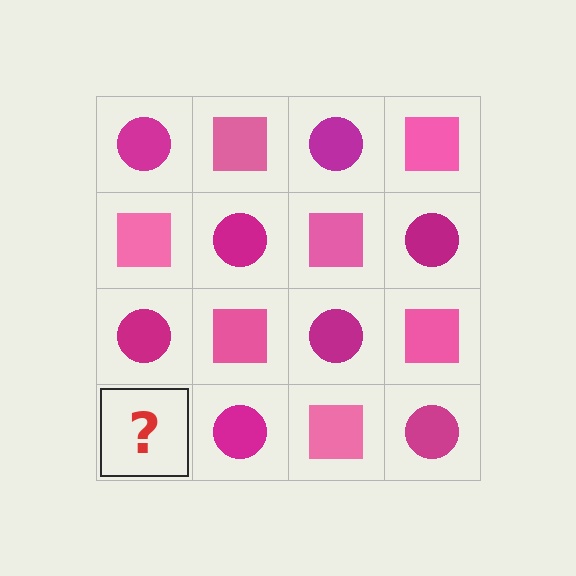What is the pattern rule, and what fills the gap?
The rule is that it alternates magenta circle and pink square in a checkerboard pattern. The gap should be filled with a pink square.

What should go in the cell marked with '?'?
The missing cell should contain a pink square.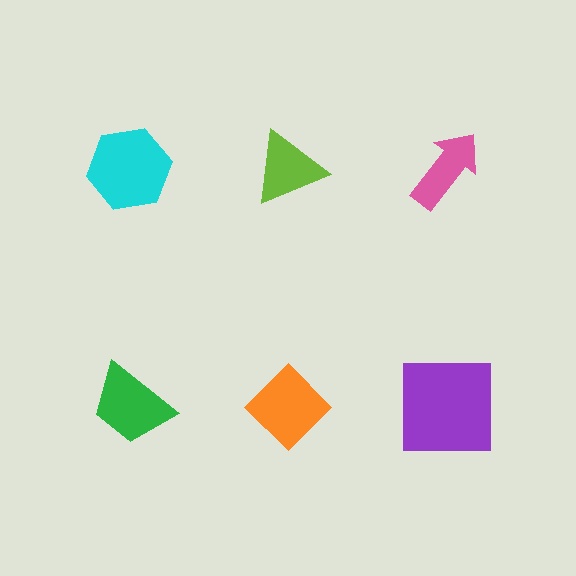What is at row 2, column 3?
A purple square.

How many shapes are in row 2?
3 shapes.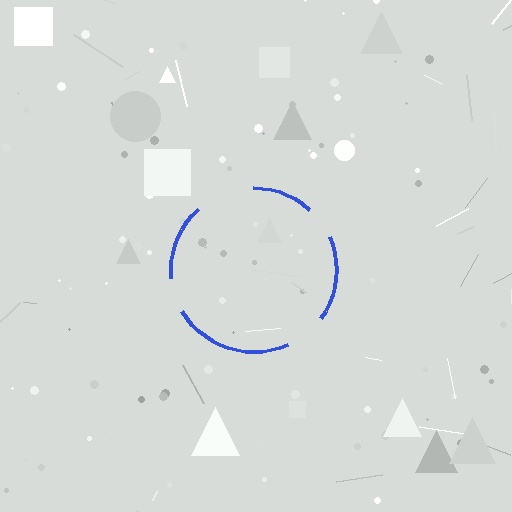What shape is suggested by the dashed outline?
The dashed outline suggests a circle.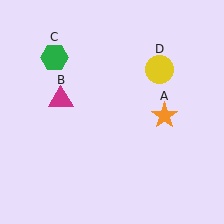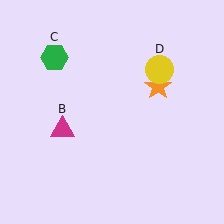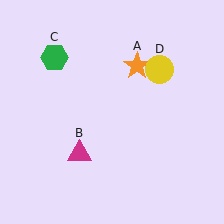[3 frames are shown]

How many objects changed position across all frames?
2 objects changed position: orange star (object A), magenta triangle (object B).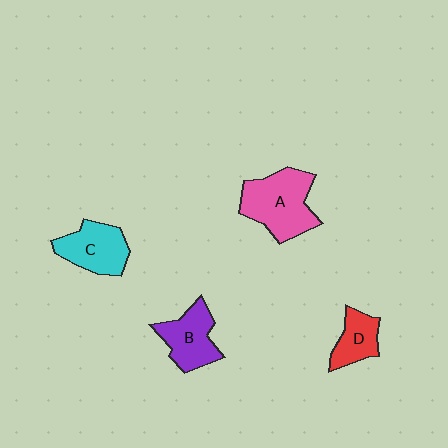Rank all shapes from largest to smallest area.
From largest to smallest: A (pink), C (cyan), B (purple), D (red).